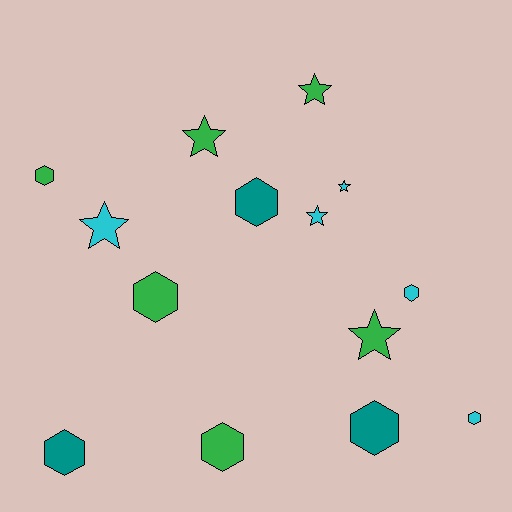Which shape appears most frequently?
Hexagon, with 8 objects.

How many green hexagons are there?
There are 3 green hexagons.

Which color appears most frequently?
Green, with 6 objects.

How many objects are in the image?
There are 14 objects.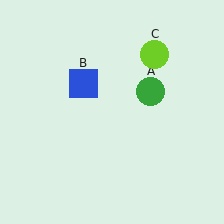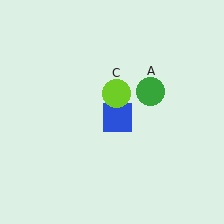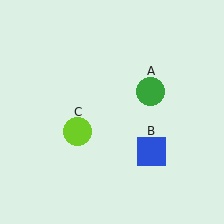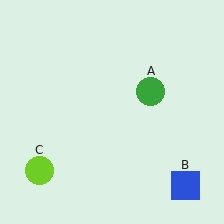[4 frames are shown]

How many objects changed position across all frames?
2 objects changed position: blue square (object B), lime circle (object C).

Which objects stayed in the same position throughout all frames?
Green circle (object A) remained stationary.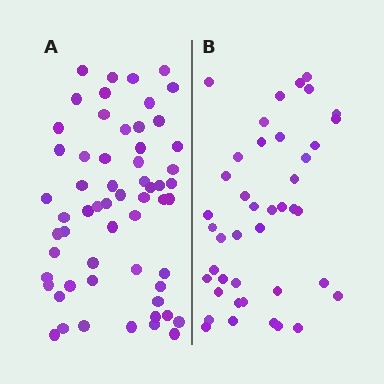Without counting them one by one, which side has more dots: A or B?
Region A (the left region) has more dots.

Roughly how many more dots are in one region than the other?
Region A has approximately 15 more dots than region B.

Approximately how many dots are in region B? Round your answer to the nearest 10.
About 40 dots. (The exact count is 42, which rounds to 40.)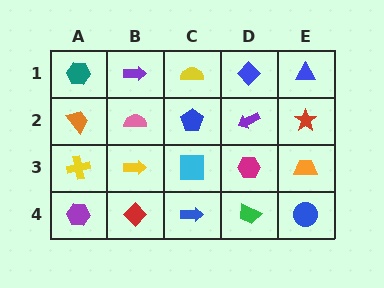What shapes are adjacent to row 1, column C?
A blue pentagon (row 2, column C), a purple arrow (row 1, column B), a blue diamond (row 1, column D).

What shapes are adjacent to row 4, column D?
A magenta hexagon (row 3, column D), a blue arrow (row 4, column C), a blue circle (row 4, column E).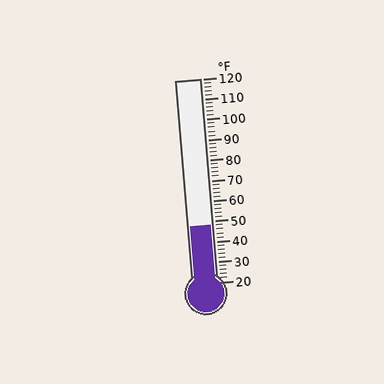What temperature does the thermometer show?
The thermometer shows approximately 48°F.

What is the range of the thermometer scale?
The thermometer scale ranges from 20°F to 120°F.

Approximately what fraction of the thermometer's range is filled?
The thermometer is filled to approximately 30% of its range.